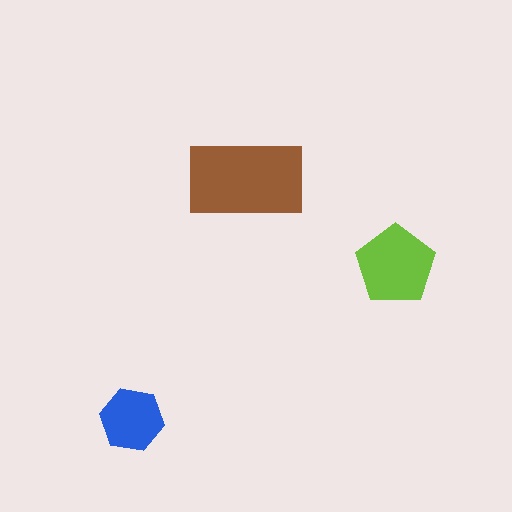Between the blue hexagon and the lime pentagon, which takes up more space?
The lime pentagon.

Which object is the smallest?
The blue hexagon.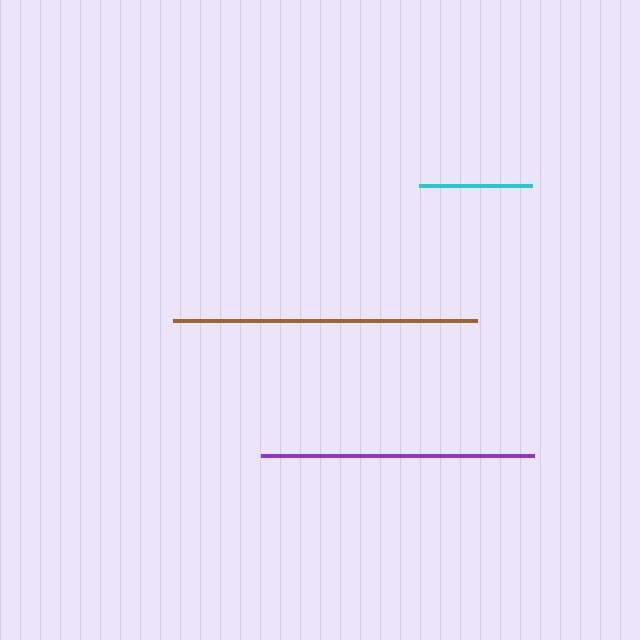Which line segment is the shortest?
The cyan line is the shortest at approximately 113 pixels.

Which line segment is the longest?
The brown line is the longest at approximately 303 pixels.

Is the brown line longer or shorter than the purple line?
The brown line is longer than the purple line.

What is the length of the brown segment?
The brown segment is approximately 303 pixels long.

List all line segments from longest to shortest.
From longest to shortest: brown, purple, cyan.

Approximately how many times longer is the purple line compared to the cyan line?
The purple line is approximately 2.4 times the length of the cyan line.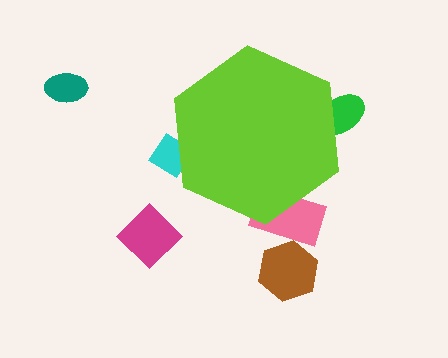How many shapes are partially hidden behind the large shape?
3 shapes are partially hidden.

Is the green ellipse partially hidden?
Yes, the green ellipse is partially hidden behind the lime hexagon.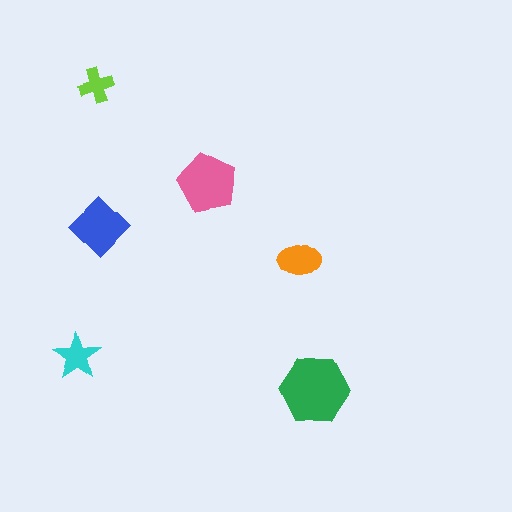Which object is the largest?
The green hexagon.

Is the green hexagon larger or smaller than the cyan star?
Larger.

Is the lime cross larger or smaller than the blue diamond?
Smaller.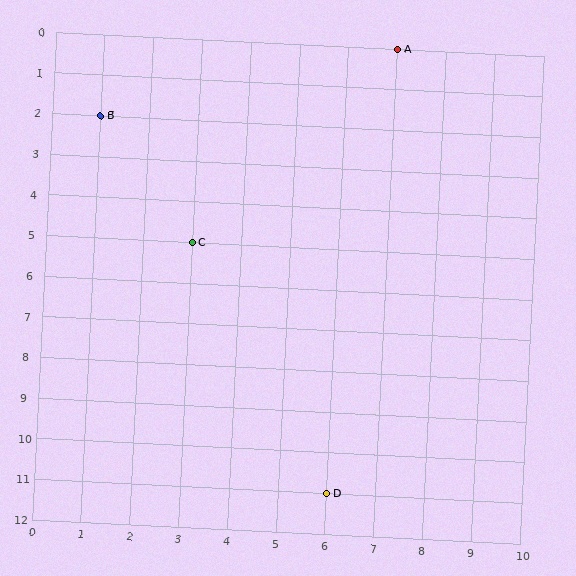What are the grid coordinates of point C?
Point C is at grid coordinates (3, 5).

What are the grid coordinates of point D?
Point D is at grid coordinates (6, 11).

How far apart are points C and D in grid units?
Points C and D are 3 columns and 6 rows apart (about 6.7 grid units diagonally).